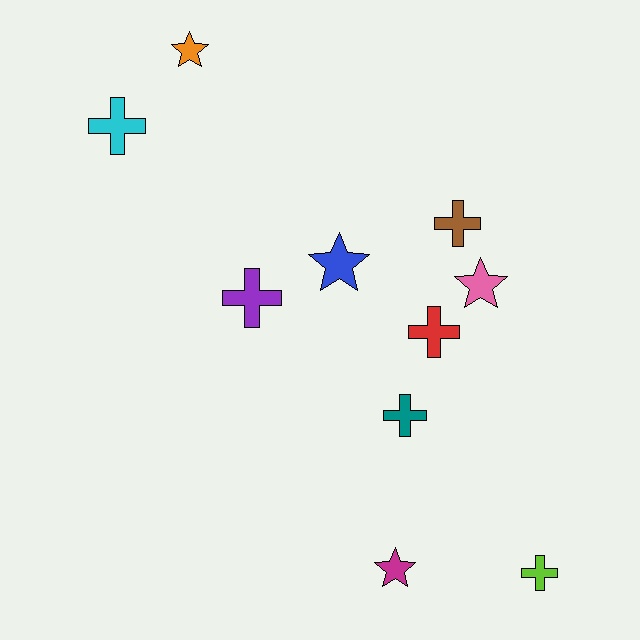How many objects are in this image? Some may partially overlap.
There are 10 objects.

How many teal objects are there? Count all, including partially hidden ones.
There is 1 teal object.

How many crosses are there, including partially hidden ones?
There are 6 crosses.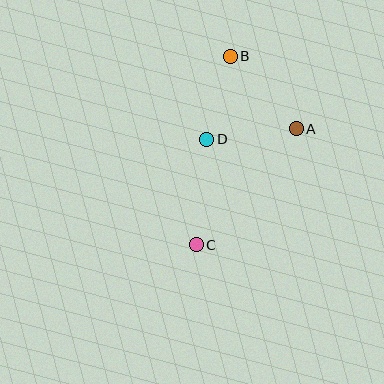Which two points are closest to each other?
Points B and D are closest to each other.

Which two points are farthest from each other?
Points B and C are farthest from each other.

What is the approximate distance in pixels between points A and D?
The distance between A and D is approximately 90 pixels.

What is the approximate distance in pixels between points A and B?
The distance between A and B is approximately 98 pixels.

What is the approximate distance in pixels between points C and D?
The distance between C and D is approximately 106 pixels.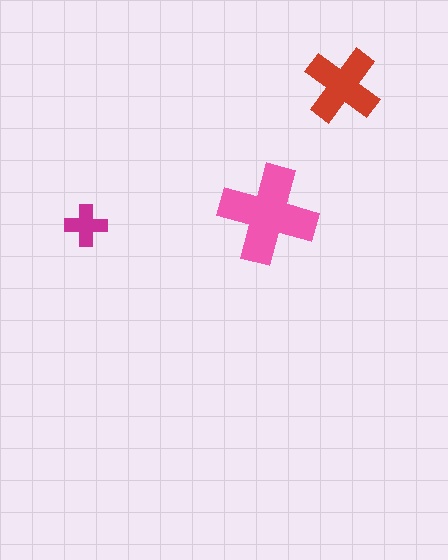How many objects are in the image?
There are 3 objects in the image.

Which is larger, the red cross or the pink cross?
The pink one.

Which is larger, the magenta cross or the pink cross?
The pink one.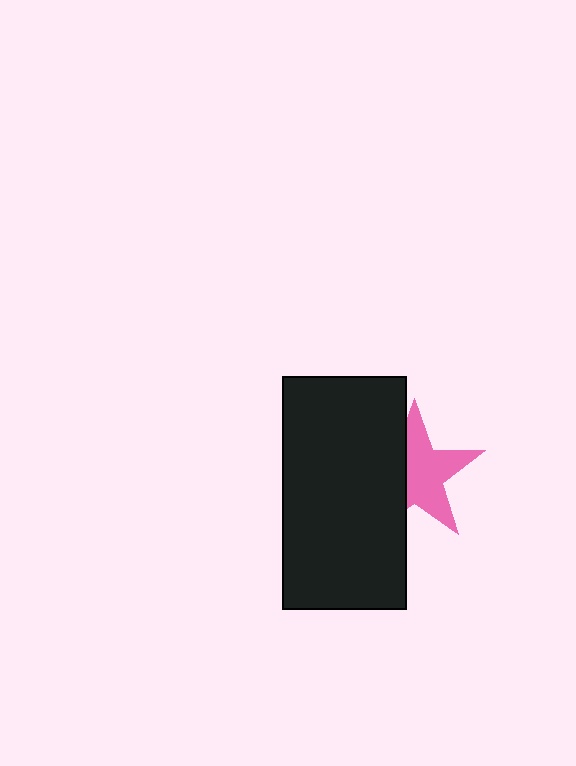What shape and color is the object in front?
The object in front is a black rectangle.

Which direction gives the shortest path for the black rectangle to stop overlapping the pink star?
Moving left gives the shortest separation.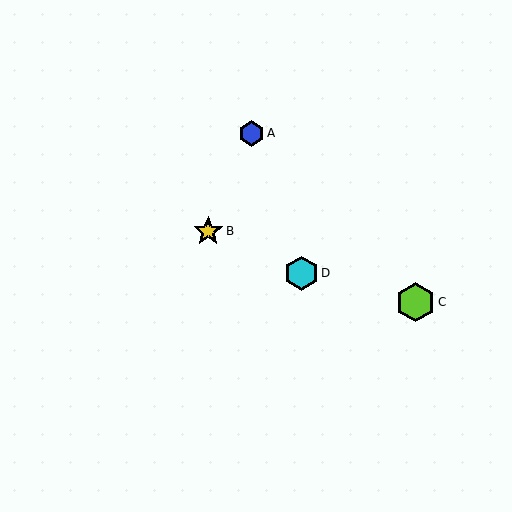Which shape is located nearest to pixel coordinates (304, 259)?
The cyan hexagon (labeled D) at (301, 273) is nearest to that location.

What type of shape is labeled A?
Shape A is a blue hexagon.